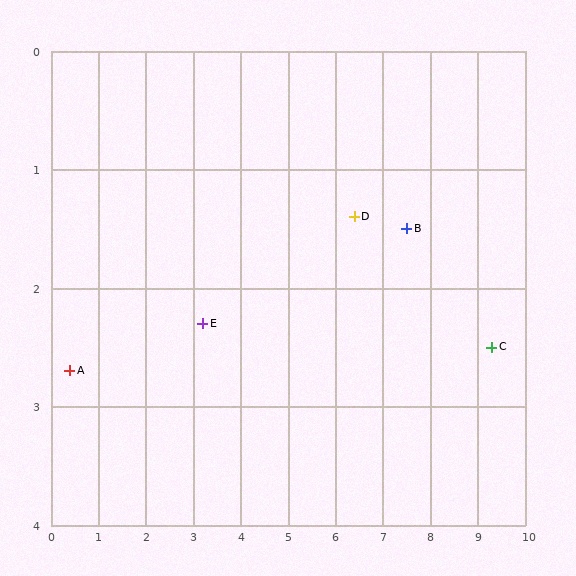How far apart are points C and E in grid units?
Points C and E are about 6.1 grid units apart.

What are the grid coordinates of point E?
Point E is at approximately (3.2, 2.3).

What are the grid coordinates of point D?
Point D is at approximately (6.4, 1.4).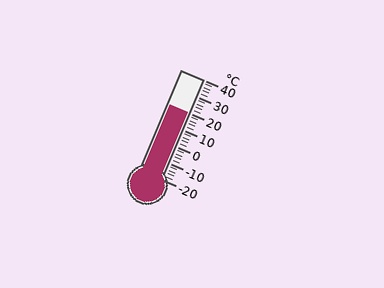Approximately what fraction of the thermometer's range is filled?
The thermometer is filled to approximately 65% of its range.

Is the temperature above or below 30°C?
The temperature is below 30°C.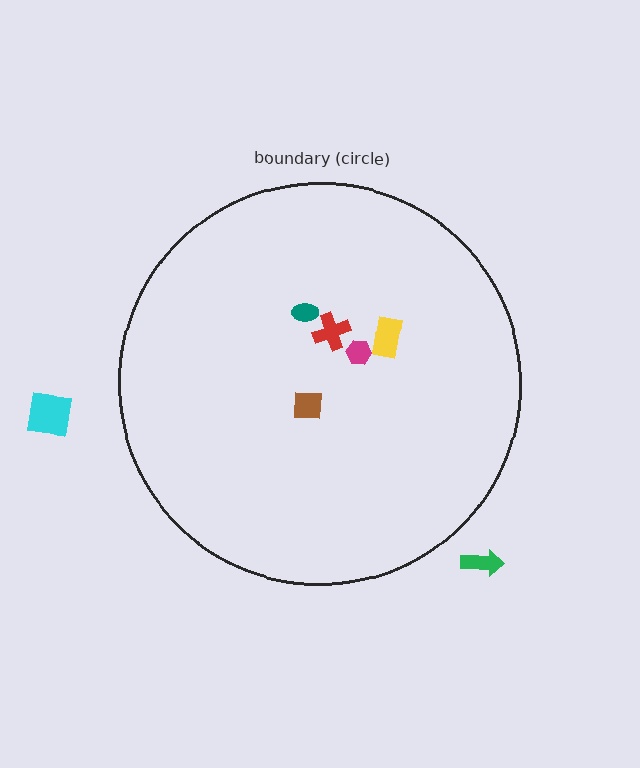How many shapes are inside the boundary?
5 inside, 2 outside.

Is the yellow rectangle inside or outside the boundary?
Inside.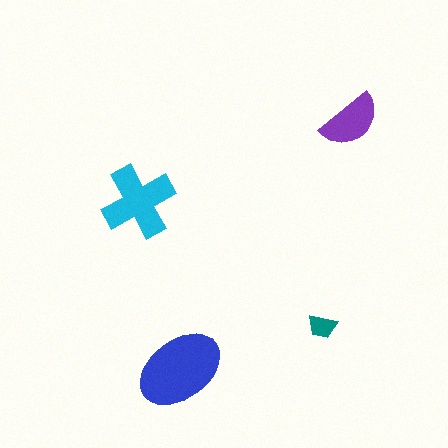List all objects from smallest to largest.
The teal trapezoid, the purple semicircle, the cyan cross, the blue ellipse.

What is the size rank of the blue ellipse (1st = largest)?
1st.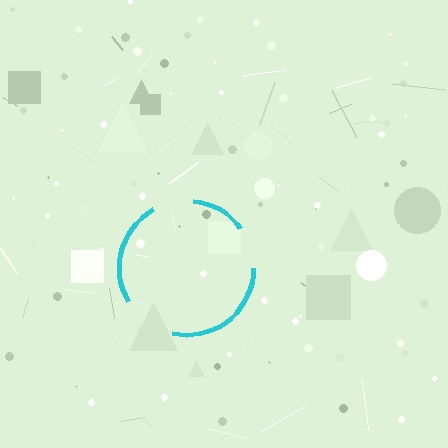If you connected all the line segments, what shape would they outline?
They would outline a circle.